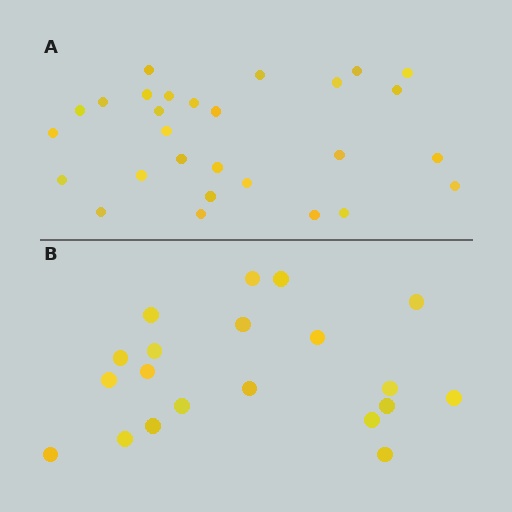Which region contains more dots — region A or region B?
Region A (the top region) has more dots.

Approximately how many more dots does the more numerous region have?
Region A has roughly 8 or so more dots than region B.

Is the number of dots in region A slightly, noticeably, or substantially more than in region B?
Region A has noticeably more, but not dramatically so. The ratio is roughly 1.4 to 1.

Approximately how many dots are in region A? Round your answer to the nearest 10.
About 30 dots. (The exact count is 28, which rounds to 30.)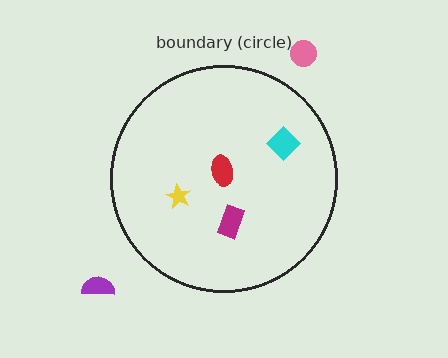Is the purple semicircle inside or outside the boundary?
Outside.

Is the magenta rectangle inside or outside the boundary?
Inside.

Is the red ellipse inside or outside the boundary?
Inside.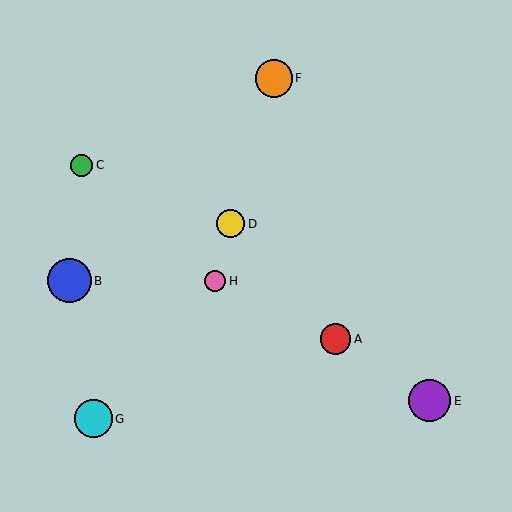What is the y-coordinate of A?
Object A is at y≈339.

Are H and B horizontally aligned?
Yes, both are at y≈281.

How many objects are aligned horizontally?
2 objects (B, H) are aligned horizontally.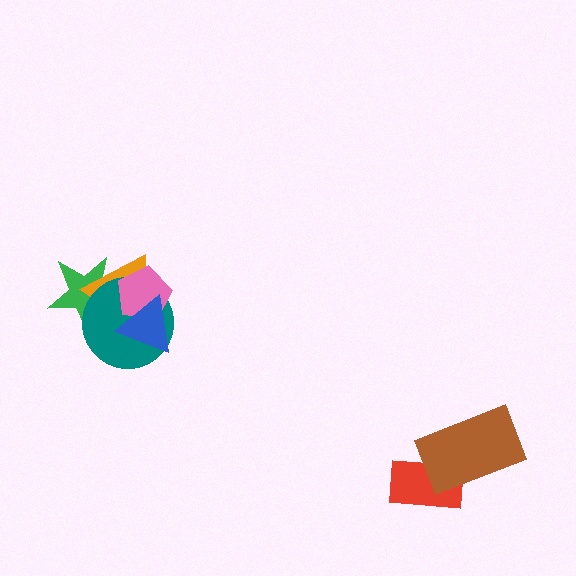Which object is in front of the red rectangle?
The brown rectangle is in front of the red rectangle.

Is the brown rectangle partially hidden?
No, no other shape covers it.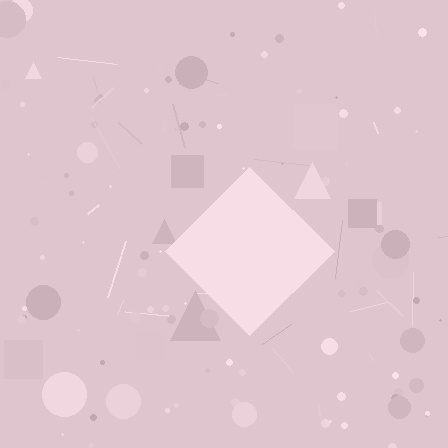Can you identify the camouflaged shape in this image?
The camouflaged shape is a diamond.